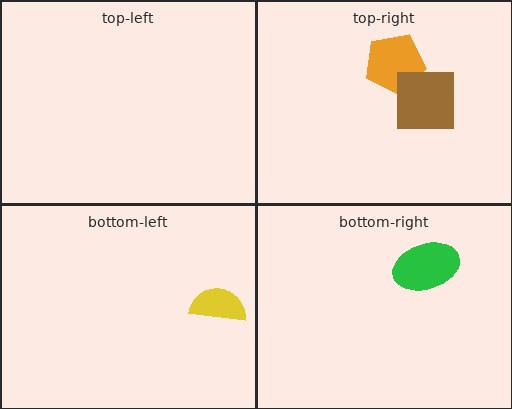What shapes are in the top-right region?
The orange pentagon, the brown square.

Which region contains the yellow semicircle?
The bottom-left region.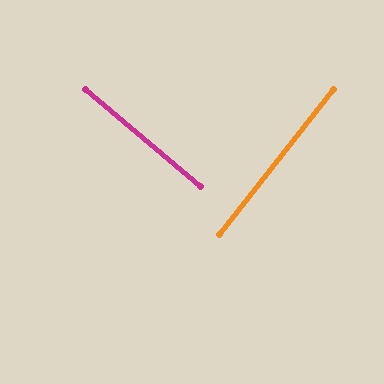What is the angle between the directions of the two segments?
Approximately 88 degrees.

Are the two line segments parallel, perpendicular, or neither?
Perpendicular — they meet at approximately 88°.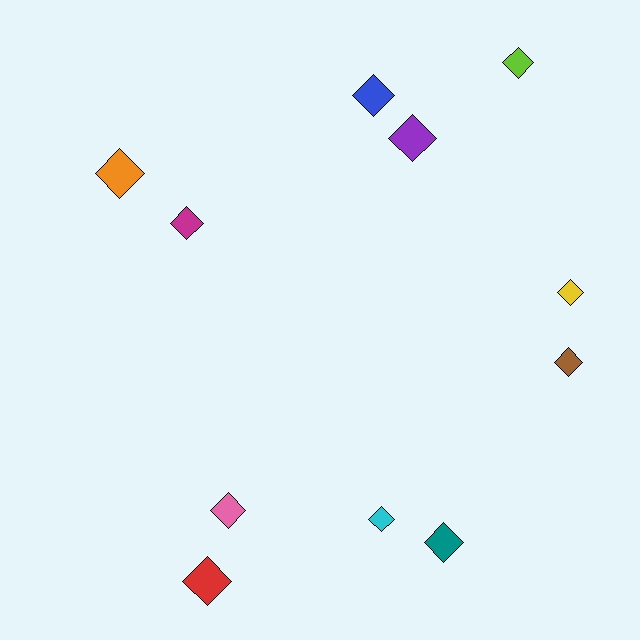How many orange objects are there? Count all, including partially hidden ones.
There is 1 orange object.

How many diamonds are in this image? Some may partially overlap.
There are 11 diamonds.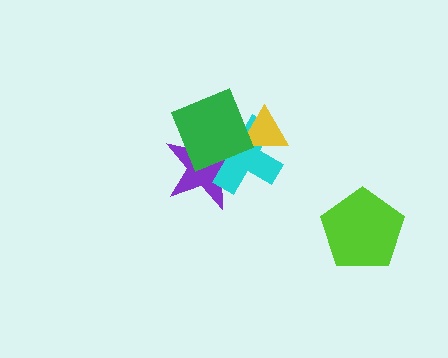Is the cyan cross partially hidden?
Yes, it is partially covered by another shape.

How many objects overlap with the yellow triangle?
2 objects overlap with the yellow triangle.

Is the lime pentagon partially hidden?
No, no other shape covers it.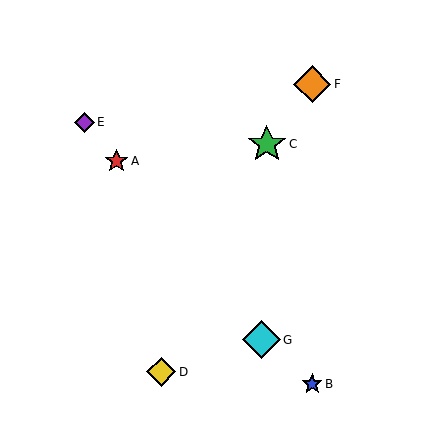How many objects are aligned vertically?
2 objects (B, F) are aligned vertically.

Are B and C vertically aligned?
No, B is at x≈312 and C is at x≈267.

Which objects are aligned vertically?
Objects B, F are aligned vertically.